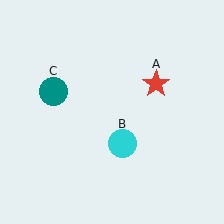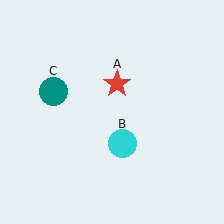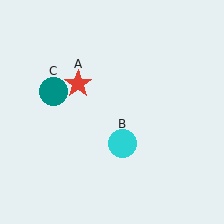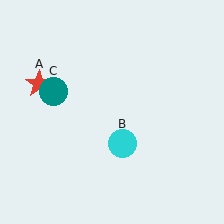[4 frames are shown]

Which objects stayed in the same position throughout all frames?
Cyan circle (object B) and teal circle (object C) remained stationary.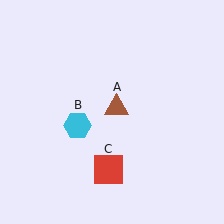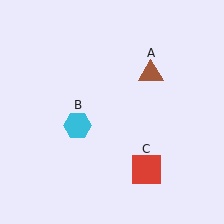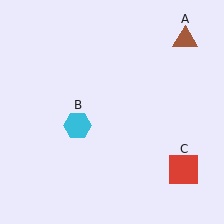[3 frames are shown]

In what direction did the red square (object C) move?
The red square (object C) moved right.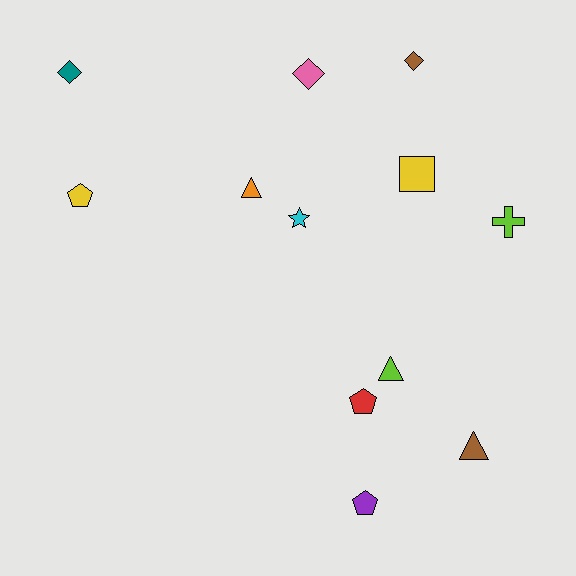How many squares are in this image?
There is 1 square.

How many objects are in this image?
There are 12 objects.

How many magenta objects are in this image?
There are no magenta objects.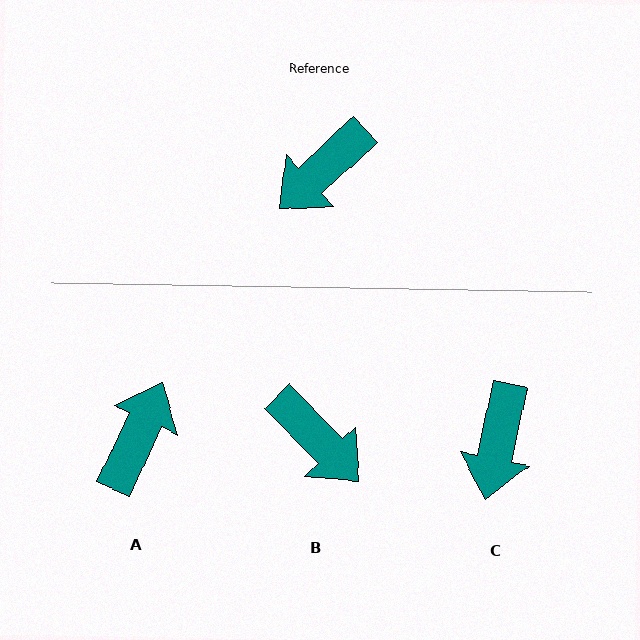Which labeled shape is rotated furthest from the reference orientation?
A, about 158 degrees away.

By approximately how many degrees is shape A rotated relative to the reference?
Approximately 158 degrees clockwise.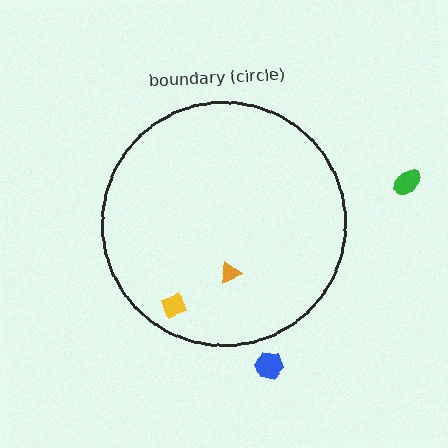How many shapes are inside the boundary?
2 inside, 2 outside.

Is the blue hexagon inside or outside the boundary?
Outside.